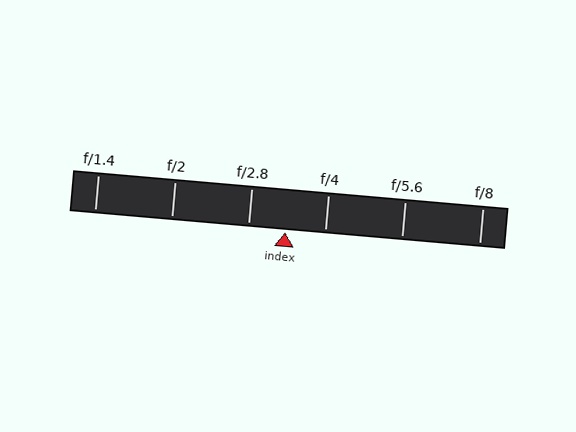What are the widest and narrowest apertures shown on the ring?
The widest aperture shown is f/1.4 and the narrowest is f/8.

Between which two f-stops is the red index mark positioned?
The index mark is between f/2.8 and f/4.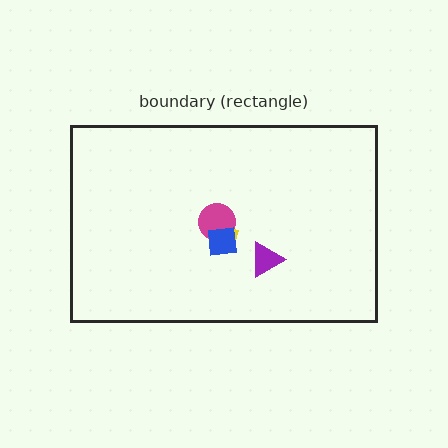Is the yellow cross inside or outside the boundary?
Inside.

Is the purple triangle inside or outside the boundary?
Inside.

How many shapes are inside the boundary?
4 inside, 0 outside.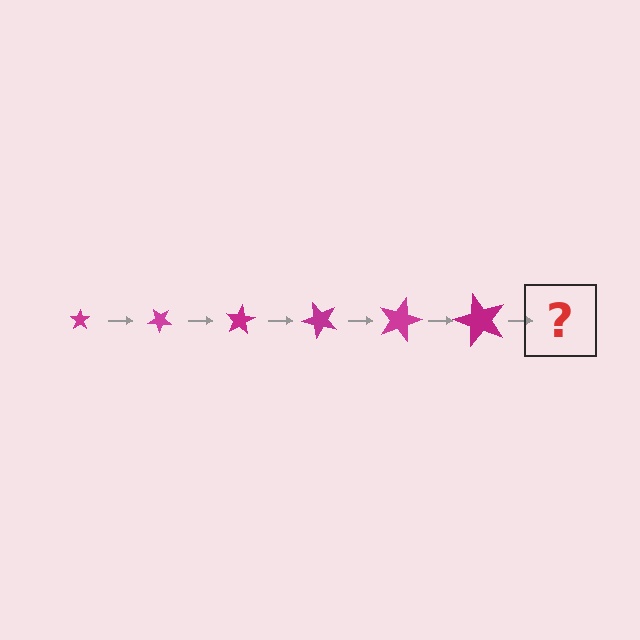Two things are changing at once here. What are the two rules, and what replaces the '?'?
The two rules are that the star grows larger each step and it rotates 40 degrees each step. The '?' should be a star, larger than the previous one and rotated 240 degrees from the start.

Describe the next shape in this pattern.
It should be a star, larger than the previous one and rotated 240 degrees from the start.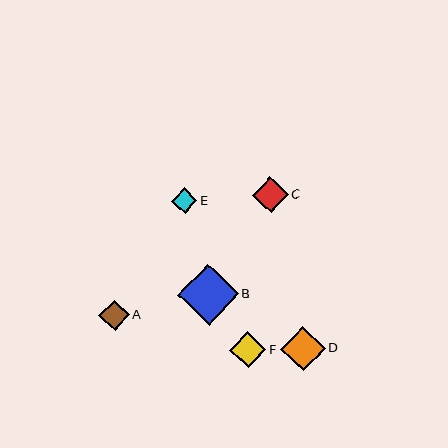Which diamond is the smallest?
Diamond E is the smallest with a size of approximately 25 pixels.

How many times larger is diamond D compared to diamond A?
Diamond D is approximately 1.5 times the size of diamond A.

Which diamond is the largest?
Diamond B is the largest with a size of approximately 61 pixels.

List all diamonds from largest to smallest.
From largest to smallest: B, D, F, C, A, E.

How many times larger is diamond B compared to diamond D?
Diamond B is approximately 1.4 times the size of diamond D.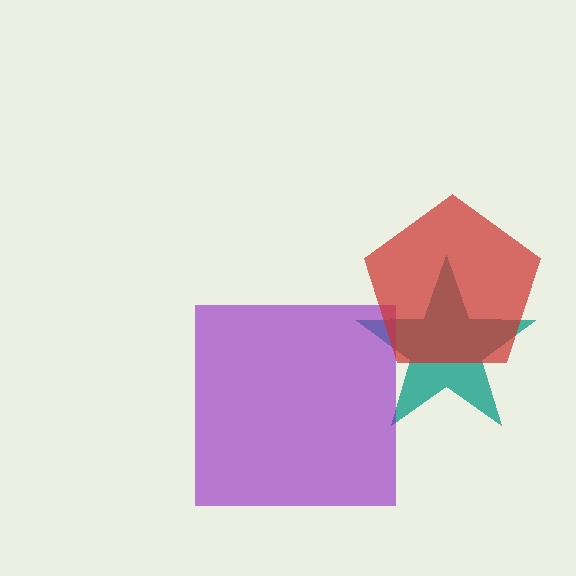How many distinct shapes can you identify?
There are 3 distinct shapes: a teal star, a purple square, a red pentagon.